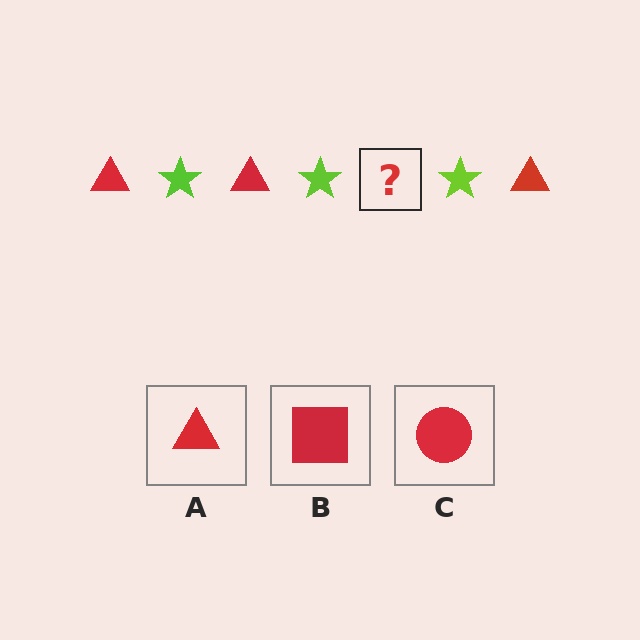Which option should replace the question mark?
Option A.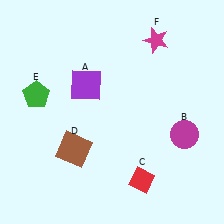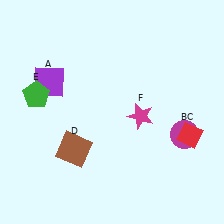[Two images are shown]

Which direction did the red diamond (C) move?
The red diamond (C) moved right.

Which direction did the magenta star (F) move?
The magenta star (F) moved down.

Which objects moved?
The objects that moved are: the purple square (A), the red diamond (C), the magenta star (F).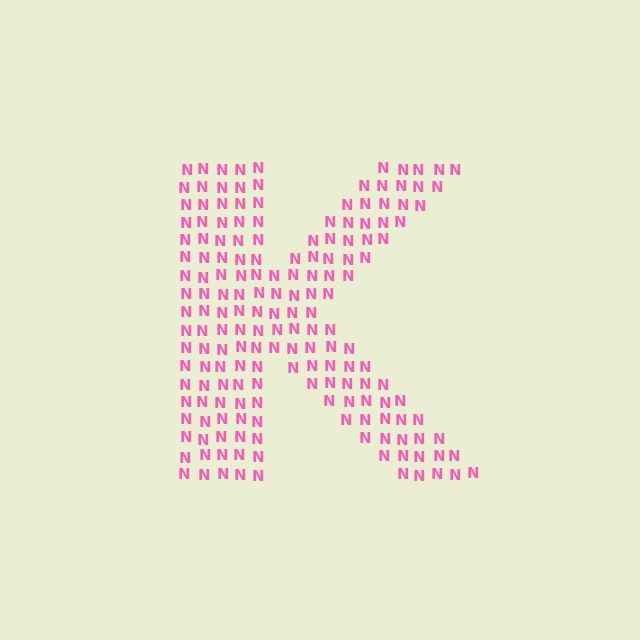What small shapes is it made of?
It is made of small letter N's.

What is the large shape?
The large shape is the letter K.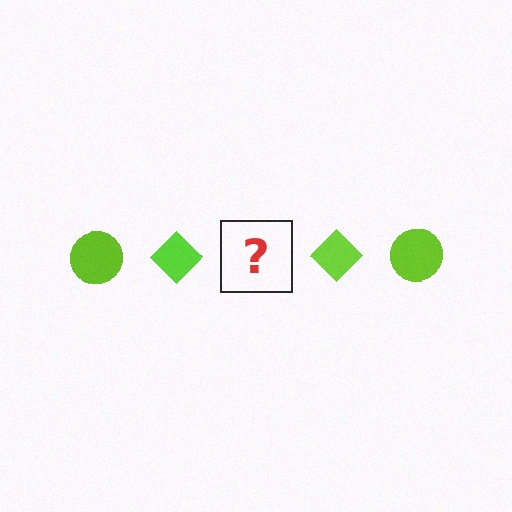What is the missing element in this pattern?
The missing element is a lime circle.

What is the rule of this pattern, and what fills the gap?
The rule is that the pattern cycles through circle, diamond shapes in lime. The gap should be filled with a lime circle.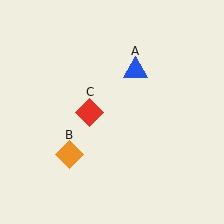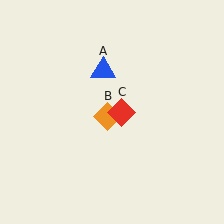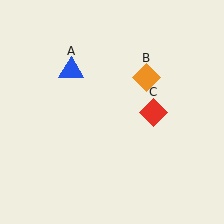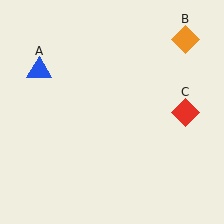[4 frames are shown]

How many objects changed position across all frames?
3 objects changed position: blue triangle (object A), orange diamond (object B), red diamond (object C).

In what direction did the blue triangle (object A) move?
The blue triangle (object A) moved left.